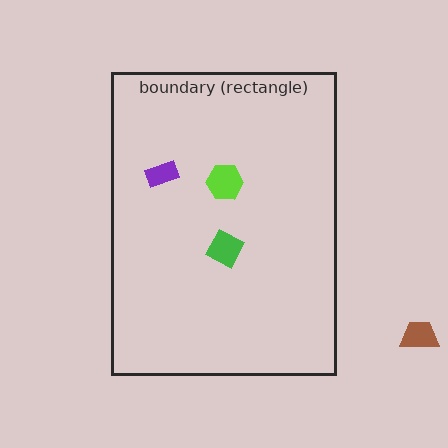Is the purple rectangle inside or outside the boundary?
Inside.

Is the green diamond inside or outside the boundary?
Inside.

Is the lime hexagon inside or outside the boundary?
Inside.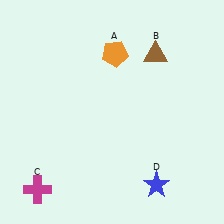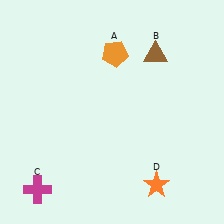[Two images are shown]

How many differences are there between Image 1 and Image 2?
There is 1 difference between the two images.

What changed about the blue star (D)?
In Image 1, D is blue. In Image 2, it changed to orange.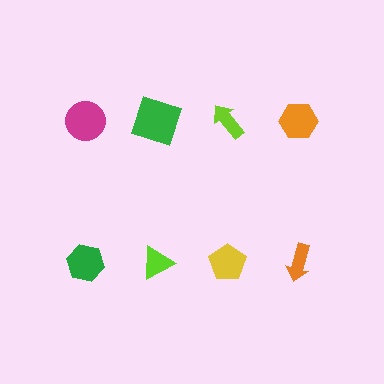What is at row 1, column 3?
A lime arrow.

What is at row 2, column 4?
An orange arrow.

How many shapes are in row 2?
4 shapes.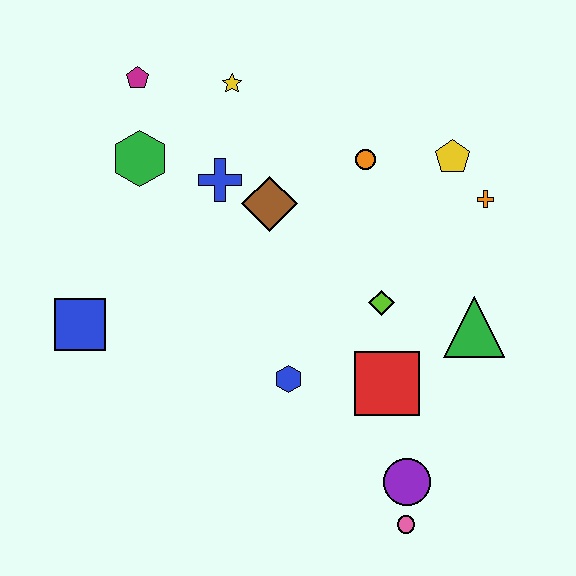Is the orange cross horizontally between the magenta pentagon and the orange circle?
No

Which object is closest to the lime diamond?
The red square is closest to the lime diamond.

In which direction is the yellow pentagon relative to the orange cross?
The yellow pentagon is above the orange cross.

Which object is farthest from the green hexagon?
The pink circle is farthest from the green hexagon.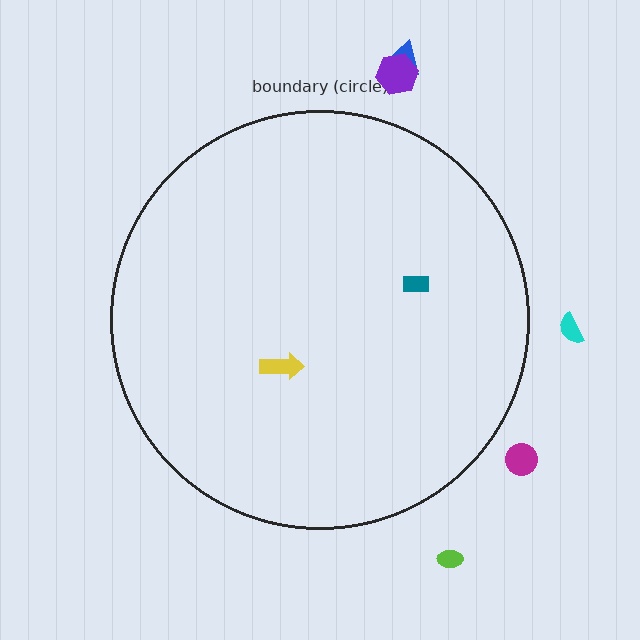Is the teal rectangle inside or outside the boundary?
Inside.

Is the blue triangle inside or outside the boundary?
Outside.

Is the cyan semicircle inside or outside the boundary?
Outside.